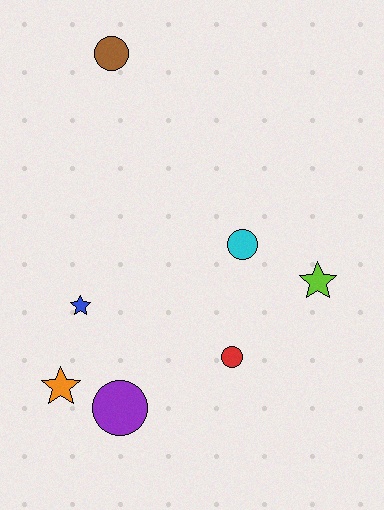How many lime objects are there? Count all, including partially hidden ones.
There is 1 lime object.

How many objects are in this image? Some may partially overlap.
There are 7 objects.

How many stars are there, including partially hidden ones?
There are 3 stars.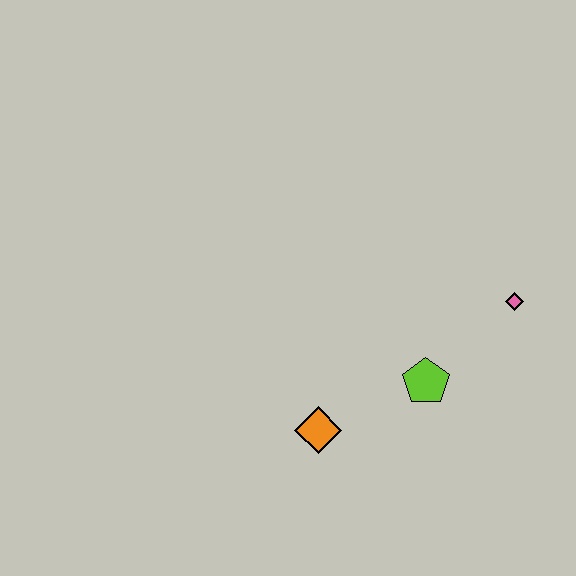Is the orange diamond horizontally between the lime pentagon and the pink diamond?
No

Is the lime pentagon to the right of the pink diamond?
No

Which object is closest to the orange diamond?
The lime pentagon is closest to the orange diamond.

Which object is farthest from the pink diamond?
The orange diamond is farthest from the pink diamond.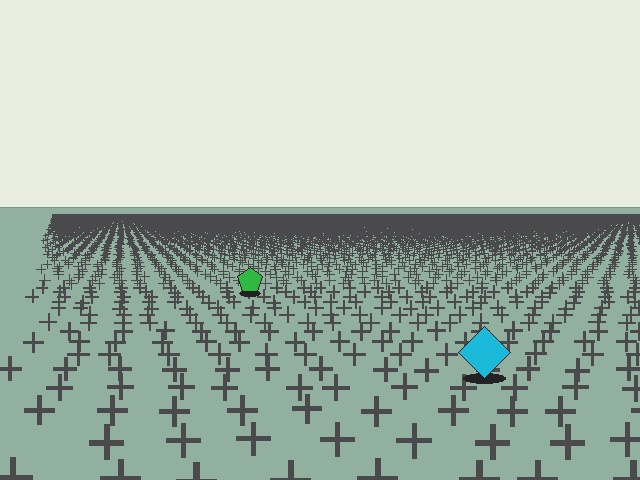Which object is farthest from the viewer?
The green pentagon is farthest from the viewer. It appears smaller and the ground texture around it is denser.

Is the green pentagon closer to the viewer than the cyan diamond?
No. The cyan diamond is closer — you can tell from the texture gradient: the ground texture is coarser near it.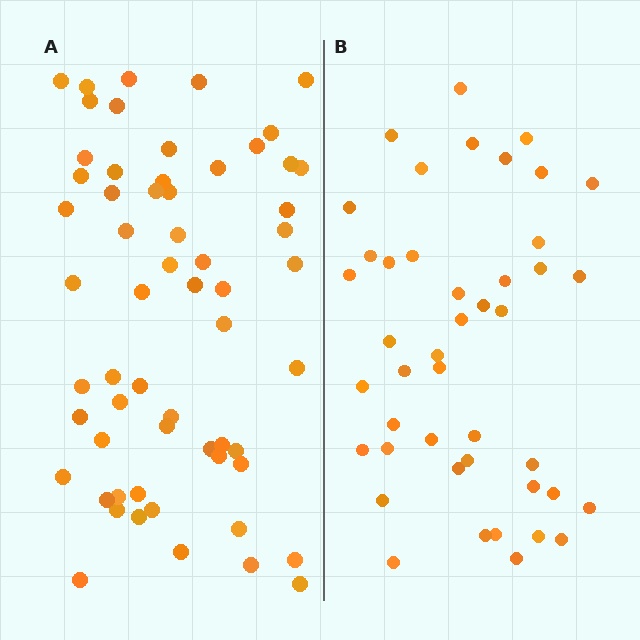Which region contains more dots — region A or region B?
Region A (the left region) has more dots.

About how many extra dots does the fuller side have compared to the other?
Region A has approximately 15 more dots than region B.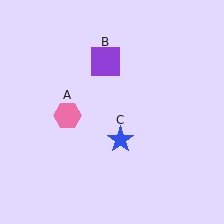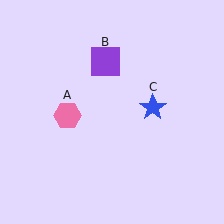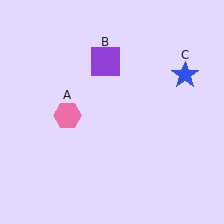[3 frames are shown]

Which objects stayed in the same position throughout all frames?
Pink hexagon (object A) and purple square (object B) remained stationary.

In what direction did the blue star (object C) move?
The blue star (object C) moved up and to the right.